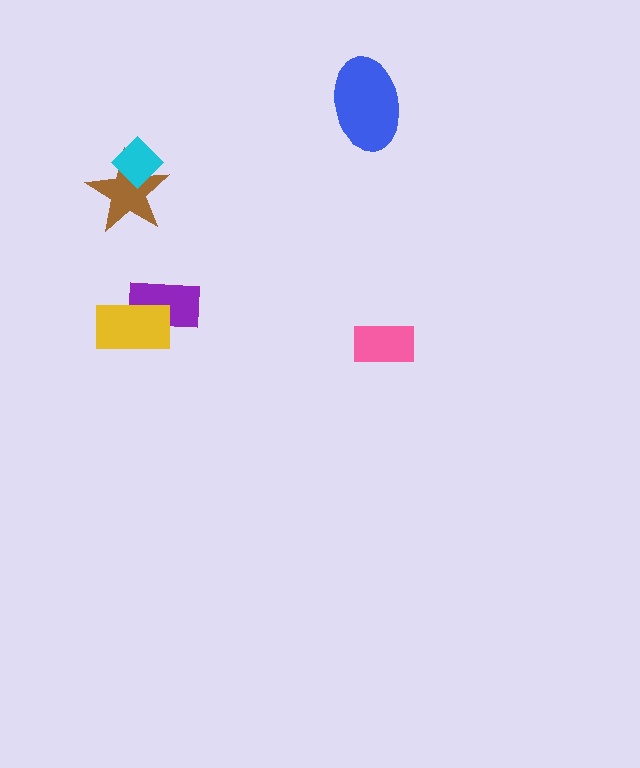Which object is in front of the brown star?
The cyan diamond is in front of the brown star.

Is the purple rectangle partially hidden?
Yes, it is partially covered by another shape.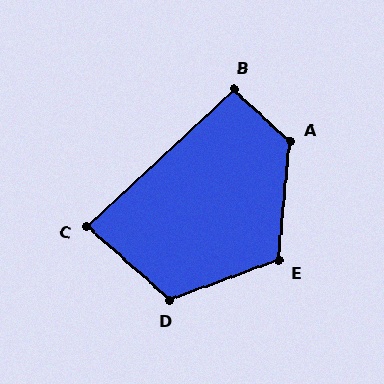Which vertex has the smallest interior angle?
C, at approximately 85 degrees.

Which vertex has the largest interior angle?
A, at approximately 127 degrees.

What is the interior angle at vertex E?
Approximately 116 degrees (obtuse).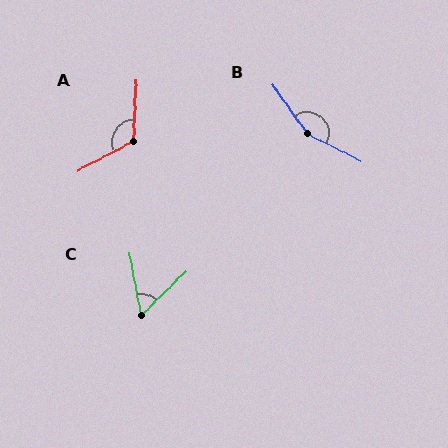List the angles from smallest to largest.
C (56°), A (120°), B (152°).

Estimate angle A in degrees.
Approximately 120 degrees.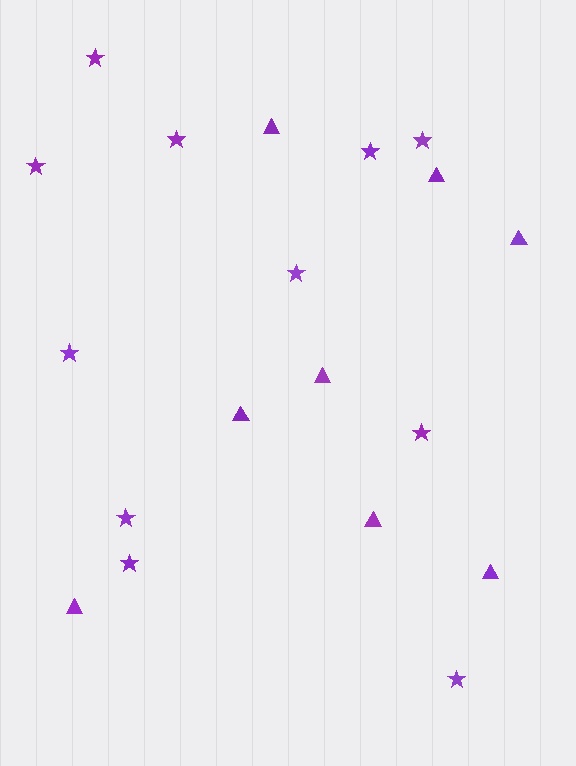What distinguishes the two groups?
There are 2 groups: one group of stars (11) and one group of triangles (8).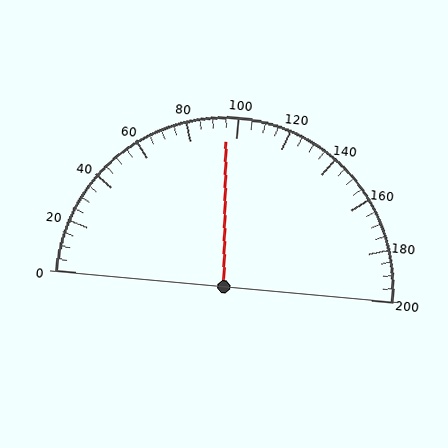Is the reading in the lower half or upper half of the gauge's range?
The reading is in the lower half of the range (0 to 200).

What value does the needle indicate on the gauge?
The needle indicates approximately 95.